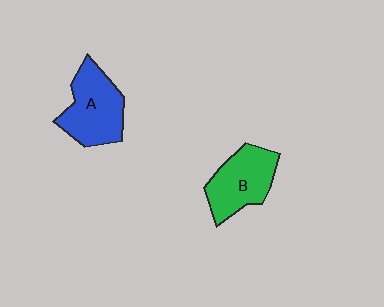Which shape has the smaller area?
Shape B (green).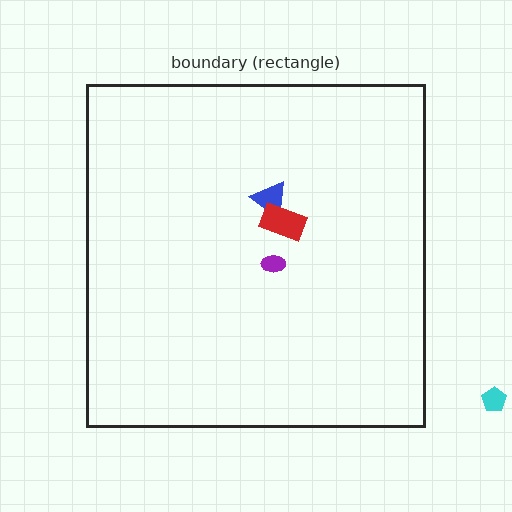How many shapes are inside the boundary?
3 inside, 1 outside.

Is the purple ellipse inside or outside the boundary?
Inside.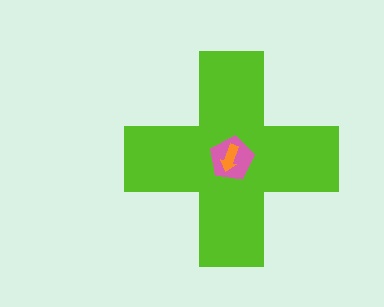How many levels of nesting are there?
3.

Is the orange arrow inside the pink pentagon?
Yes.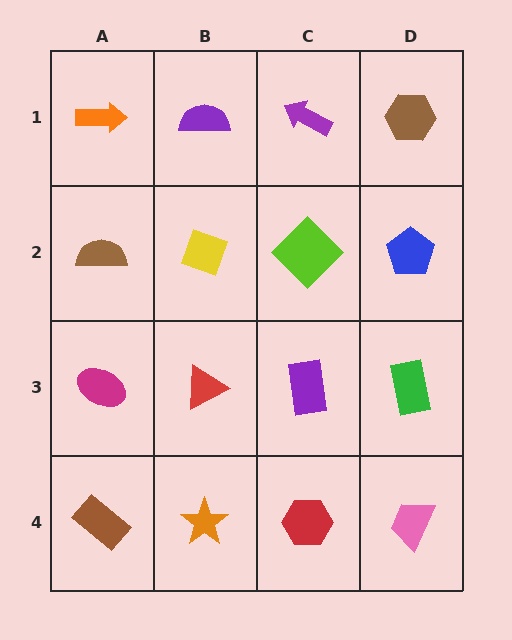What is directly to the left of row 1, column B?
An orange arrow.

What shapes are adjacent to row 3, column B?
A yellow diamond (row 2, column B), an orange star (row 4, column B), a magenta ellipse (row 3, column A), a purple rectangle (row 3, column C).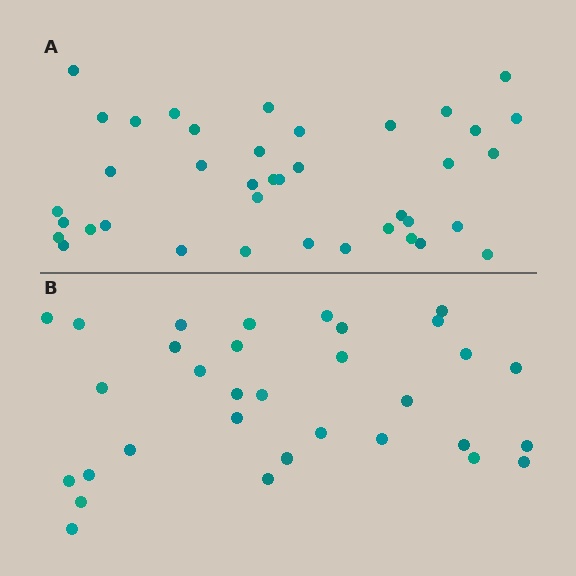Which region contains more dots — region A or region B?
Region A (the top region) has more dots.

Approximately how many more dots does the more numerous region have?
Region A has roughly 8 or so more dots than region B.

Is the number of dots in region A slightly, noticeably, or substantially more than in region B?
Region A has only slightly more — the two regions are fairly close. The ratio is roughly 1.2 to 1.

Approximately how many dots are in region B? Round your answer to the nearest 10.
About 30 dots. (The exact count is 32, which rounds to 30.)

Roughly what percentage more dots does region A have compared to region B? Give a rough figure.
About 20% more.